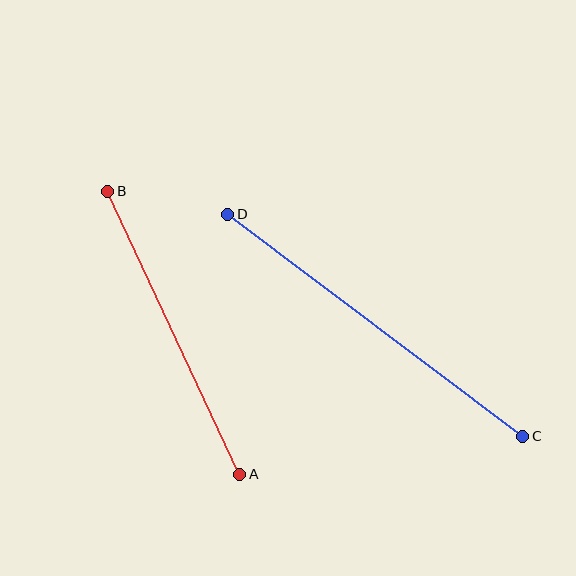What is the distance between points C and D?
The distance is approximately 369 pixels.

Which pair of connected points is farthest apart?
Points C and D are farthest apart.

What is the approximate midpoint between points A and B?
The midpoint is at approximately (174, 333) pixels.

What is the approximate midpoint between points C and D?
The midpoint is at approximately (375, 325) pixels.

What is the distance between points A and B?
The distance is approximately 312 pixels.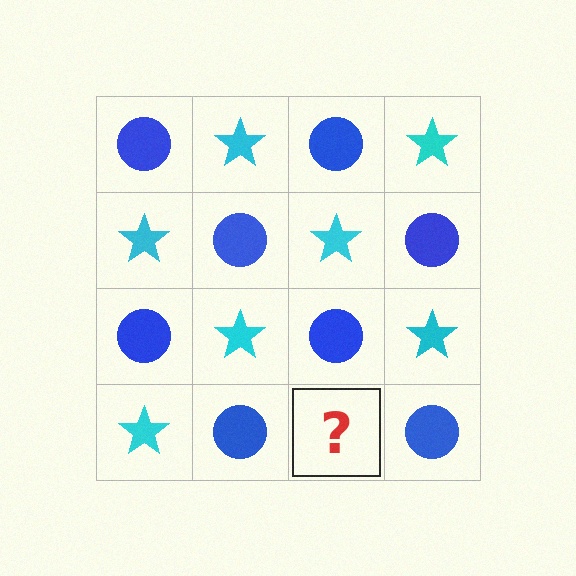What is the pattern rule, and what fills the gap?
The rule is that it alternates blue circle and cyan star in a checkerboard pattern. The gap should be filled with a cyan star.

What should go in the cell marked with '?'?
The missing cell should contain a cyan star.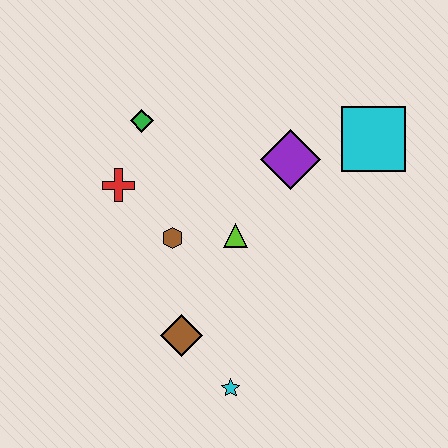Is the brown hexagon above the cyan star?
Yes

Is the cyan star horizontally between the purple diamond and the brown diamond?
Yes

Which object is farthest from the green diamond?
The cyan star is farthest from the green diamond.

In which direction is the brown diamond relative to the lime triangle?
The brown diamond is below the lime triangle.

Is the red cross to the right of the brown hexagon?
No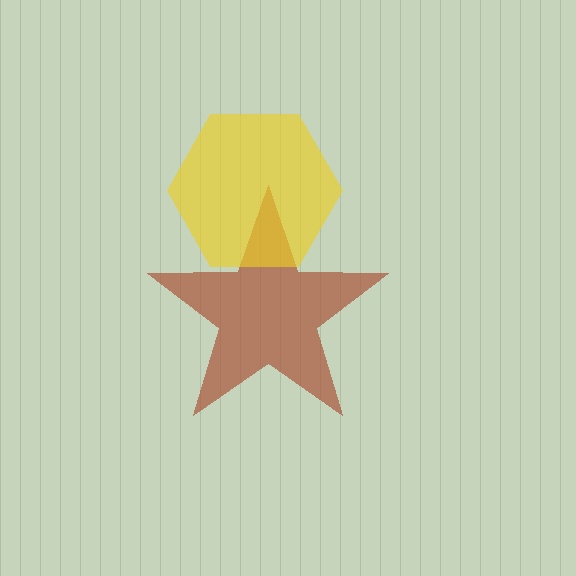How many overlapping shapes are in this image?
There are 2 overlapping shapes in the image.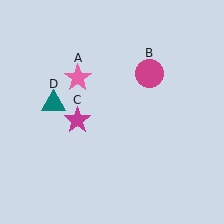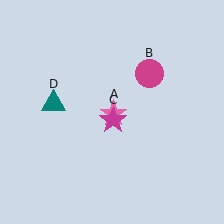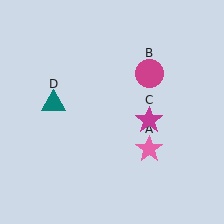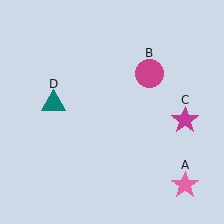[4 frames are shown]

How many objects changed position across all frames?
2 objects changed position: pink star (object A), magenta star (object C).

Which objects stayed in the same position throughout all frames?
Magenta circle (object B) and teal triangle (object D) remained stationary.